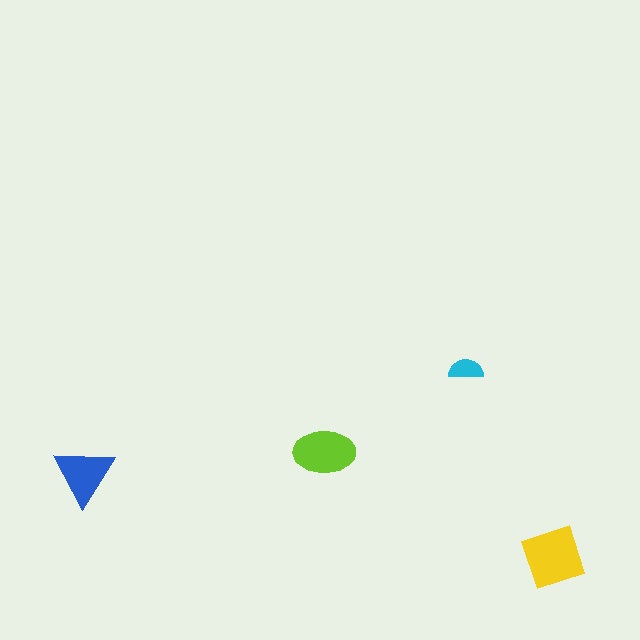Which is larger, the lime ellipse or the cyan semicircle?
The lime ellipse.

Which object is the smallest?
The cyan semicircle.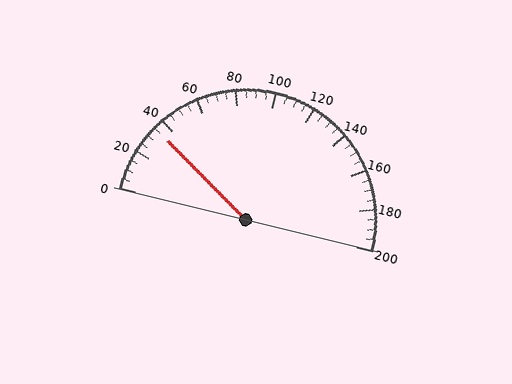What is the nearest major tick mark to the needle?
The nearest major tick mark is 40.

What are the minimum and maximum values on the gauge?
The gauge ranges from 0 to 200.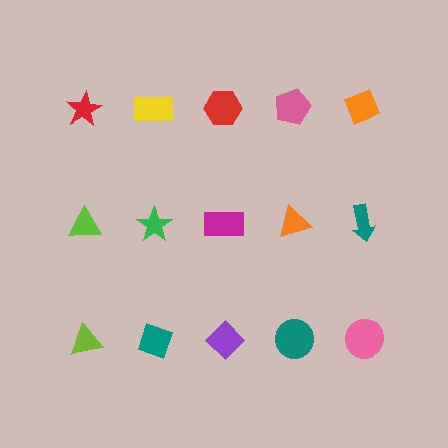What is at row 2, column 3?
A magenta rectangle.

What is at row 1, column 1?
A red star.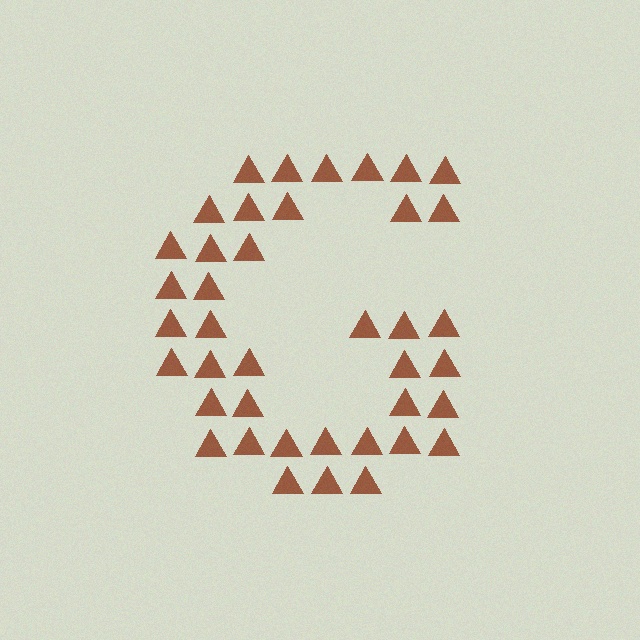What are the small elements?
The small elements are triangles.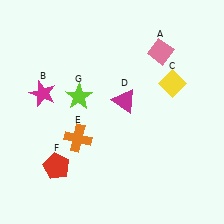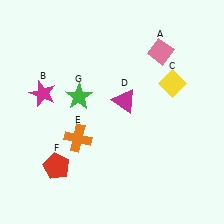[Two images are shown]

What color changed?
The star (G) changed from lime in Image 1 to green in Image 2.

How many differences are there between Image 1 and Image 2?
There is 1 difference between the two images.